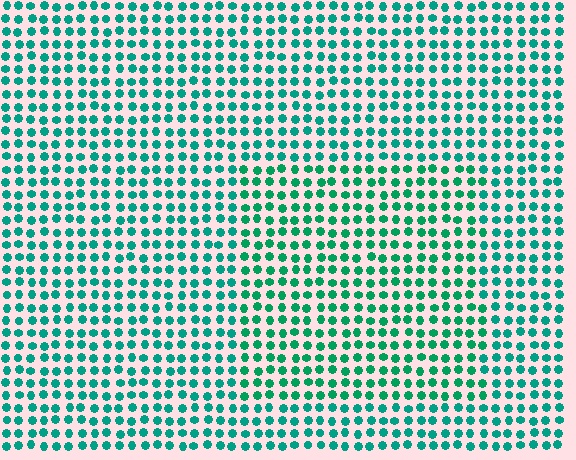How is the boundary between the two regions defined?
The boundary is defined purely by a slight shift in hue (about 16 degrees). Spacing, size, and orientation are identical on both sides.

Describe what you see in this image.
The image is filled with small teal elements in a uniform arrangement. A rectangle-shaped region is visible where the elements are tinted to a slightly different hue, forming a subtle color boundary.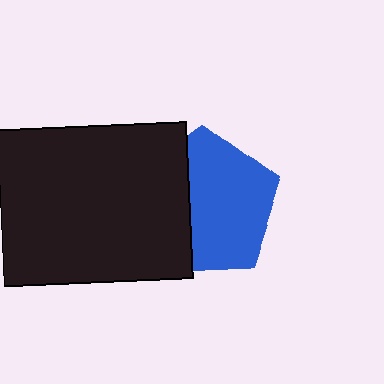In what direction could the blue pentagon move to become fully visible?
The blue pentagon could move right. That would shift it out from behind the black rectangle entirely.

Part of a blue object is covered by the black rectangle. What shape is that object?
It is a pentagon.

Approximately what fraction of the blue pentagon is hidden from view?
Roughly 36% of the blue pentagon is hidden behind the black rectangle.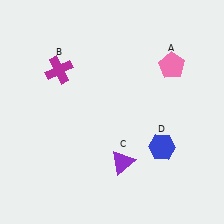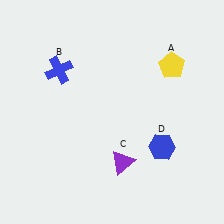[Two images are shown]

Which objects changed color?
A changed from pink to yellow. B changed from magenta to blue.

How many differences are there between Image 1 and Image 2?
There are 2 differences between the two images.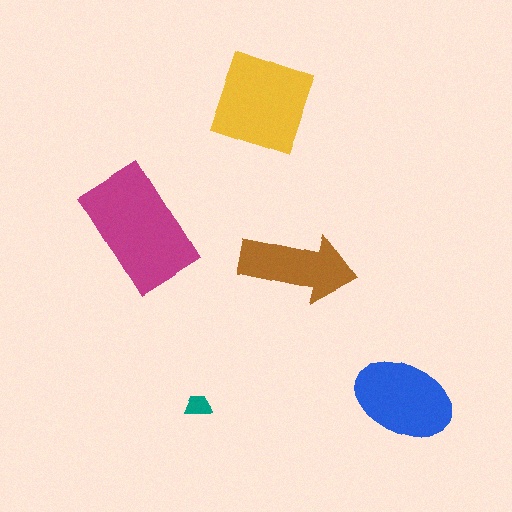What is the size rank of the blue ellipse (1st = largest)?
3rd.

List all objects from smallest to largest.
The teal trapezoid, the brown arrow, the blue ellipse, the yellow diamond, the magenta rectangle.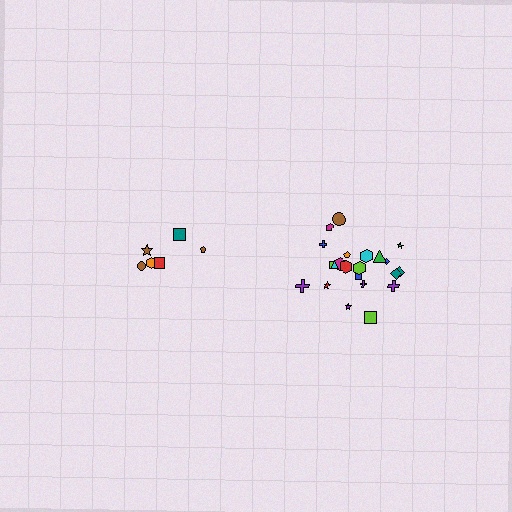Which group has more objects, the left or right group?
The right group.